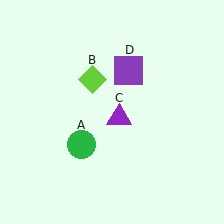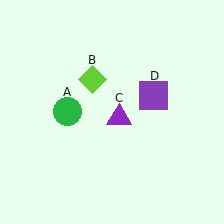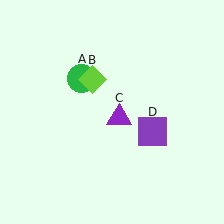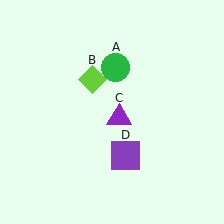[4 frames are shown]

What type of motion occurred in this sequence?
The green circle (object A), purple square (object D) rotated clockwise around the center of the scene.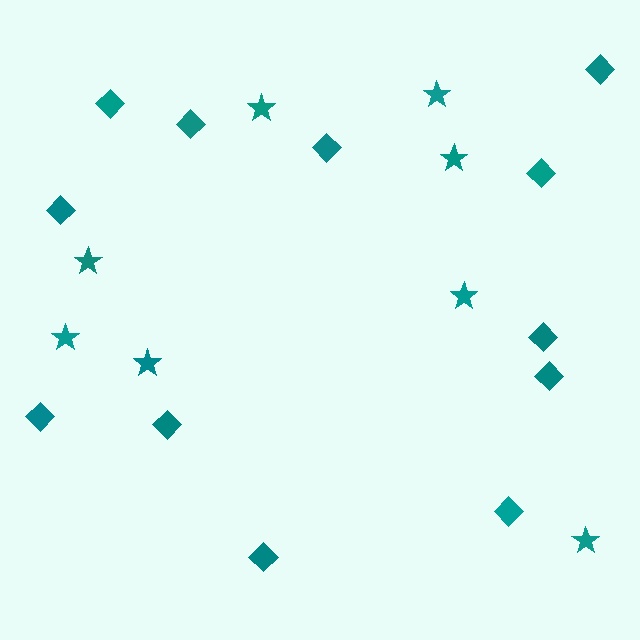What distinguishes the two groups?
There are 2 groups: one group of diamonds (12) and one group of stars (8).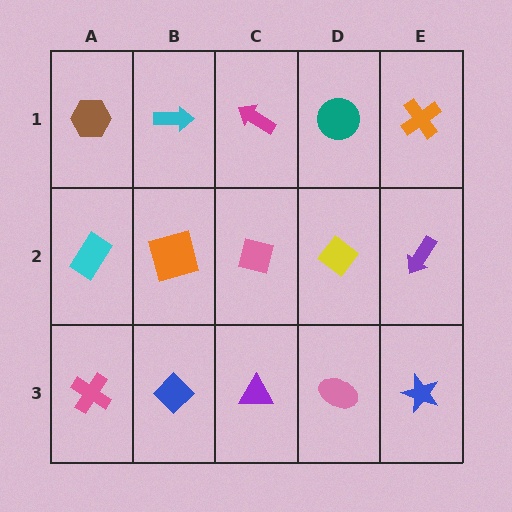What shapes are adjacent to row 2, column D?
A teal circle (row 1, column D), a pink ellipse (row 3, column D), a pink square (row 2, column C), a purple arrow (row 2, column E).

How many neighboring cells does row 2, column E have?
3.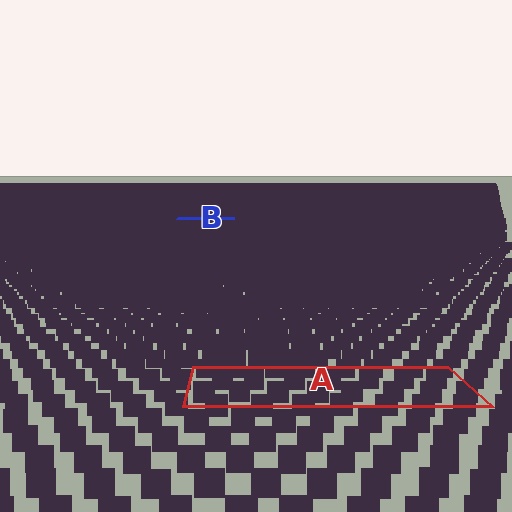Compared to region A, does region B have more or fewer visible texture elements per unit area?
Region B has more texture elements per unit area — they are packed more densely because it is farther away.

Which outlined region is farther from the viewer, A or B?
Region B is farther from the viewer — the texture elements inside it appear smaller and more densely packed.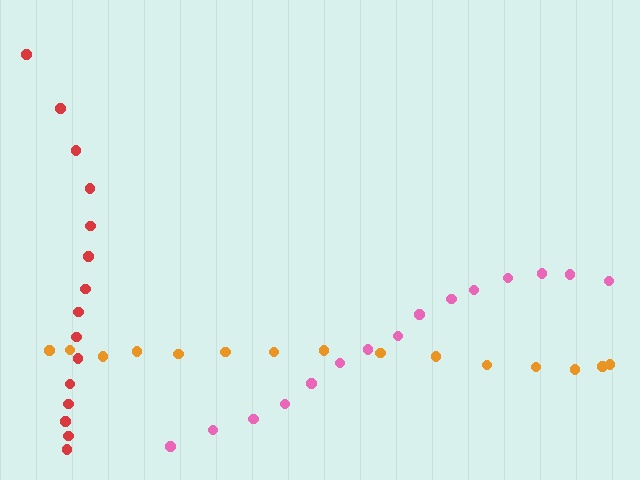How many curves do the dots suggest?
There are 3 distinct paths.